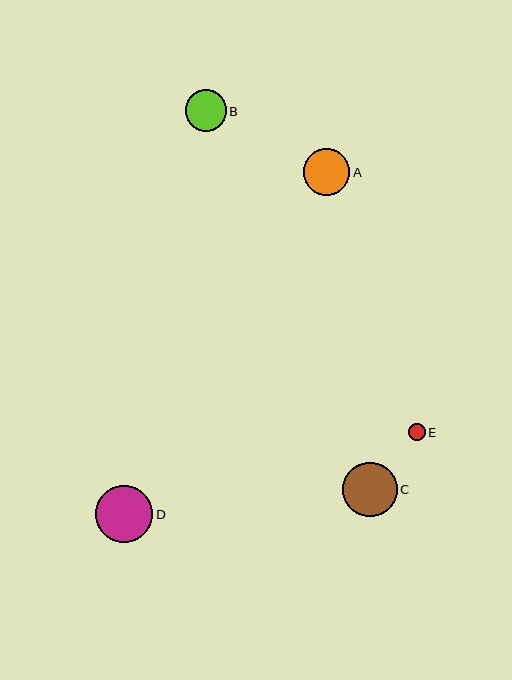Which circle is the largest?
Circle D is the largest with a size of approximately 57 pixels.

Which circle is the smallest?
Circle E is the smallest with a size of approximately 17 pixels.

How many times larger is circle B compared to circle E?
Circle B is approximately 2.4 times the size of circle E.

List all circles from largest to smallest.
From largest to smallest: D, C, A, B, E.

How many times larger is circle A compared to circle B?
Circle A is approximately 1.1 times the size of circle B.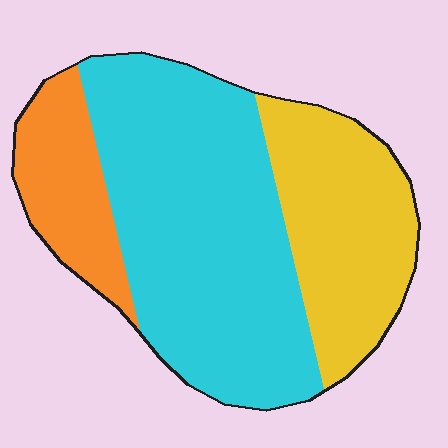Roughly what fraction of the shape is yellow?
Yellow takes up about one quarter (1/4) of the shape.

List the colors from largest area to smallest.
From largest to smallest: cyan, yellow, orange.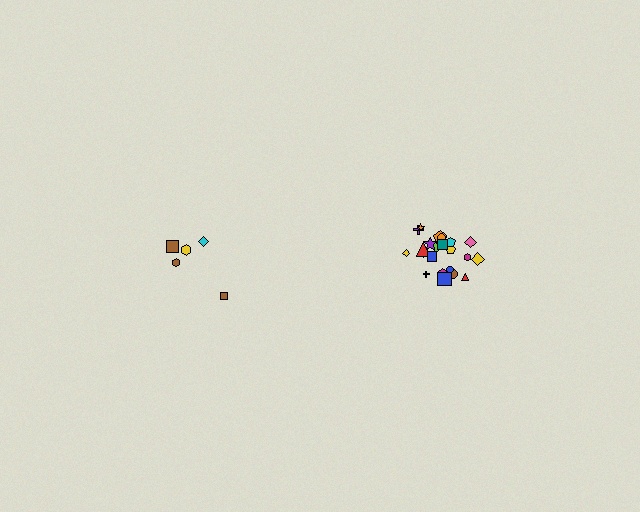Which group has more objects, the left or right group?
The right group.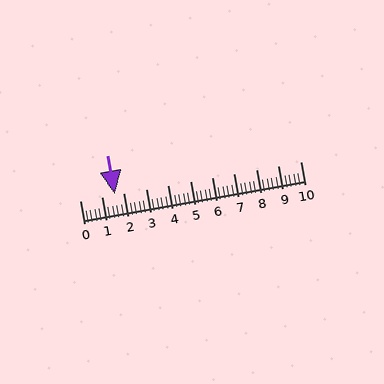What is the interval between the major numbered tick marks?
The major tick marks are spaced 1 units apart.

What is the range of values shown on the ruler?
The ruler shows values from 0 to 10.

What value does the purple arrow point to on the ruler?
The purple arrow points to approximately 1.6.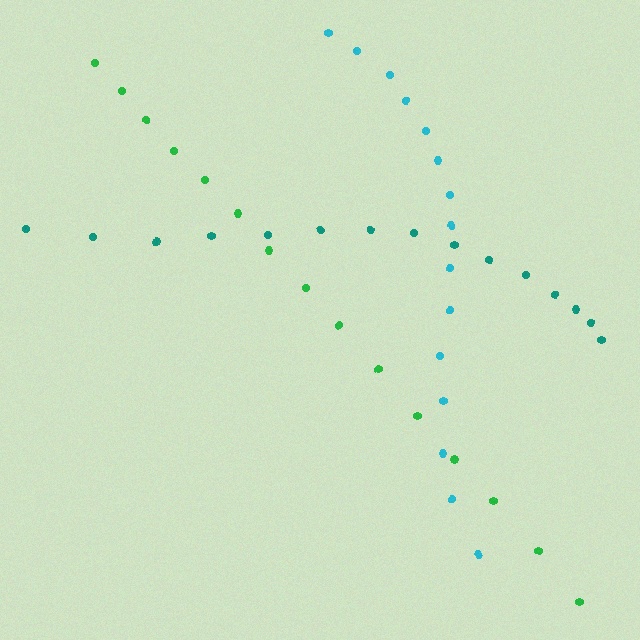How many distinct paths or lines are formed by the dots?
There are 3 distinct paths.